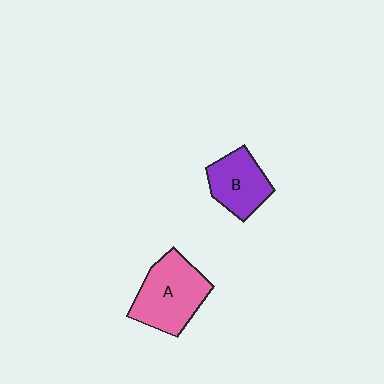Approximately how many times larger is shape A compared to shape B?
Approximately 1.4 times.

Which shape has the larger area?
Shape A (pink).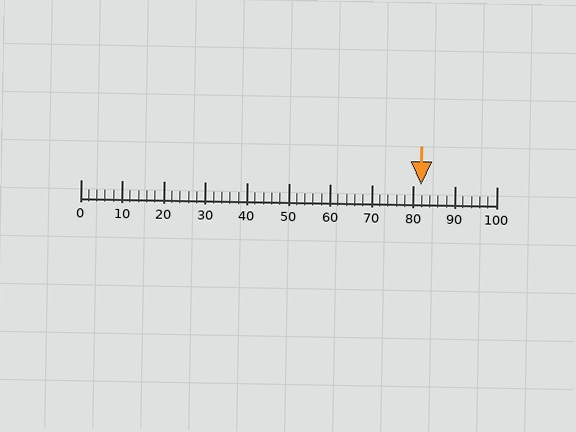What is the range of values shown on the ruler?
The ruler shows values from 0 to 100.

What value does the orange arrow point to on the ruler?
The orange arrow points to approximately 82.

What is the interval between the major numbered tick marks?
The major tick marks are spaced 10 units apart.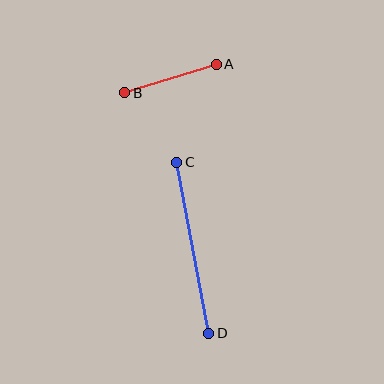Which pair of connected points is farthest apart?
Points C and D are farthest apart.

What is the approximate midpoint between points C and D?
The midpoint is at approximately (193, 248) pixels.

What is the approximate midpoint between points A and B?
The midpoint is at approximately (170, 79) pixels.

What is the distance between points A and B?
The distance is approximately 96 pixels.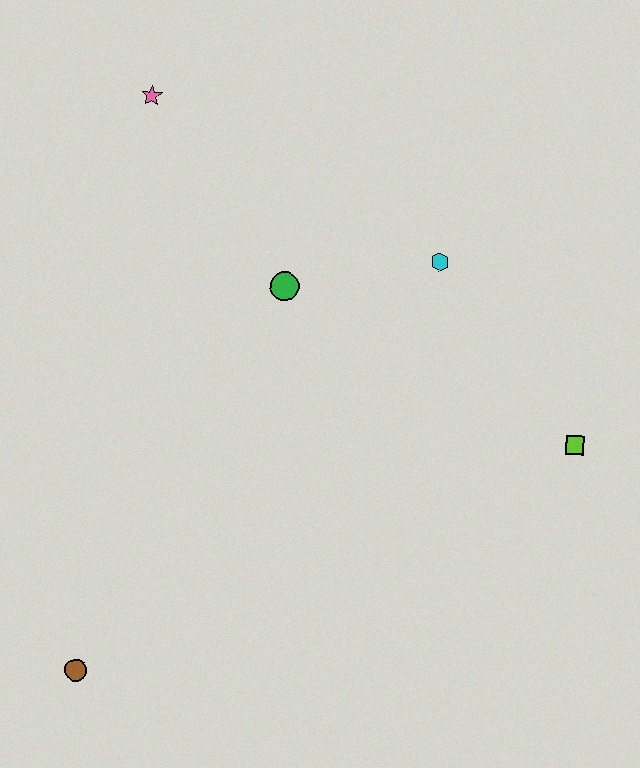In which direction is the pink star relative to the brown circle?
The pink star is above the brown circle.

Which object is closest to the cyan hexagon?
The green circle is closest to the cyan hexagon.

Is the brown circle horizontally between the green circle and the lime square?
No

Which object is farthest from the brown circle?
The pink star is farthest from the brown circle.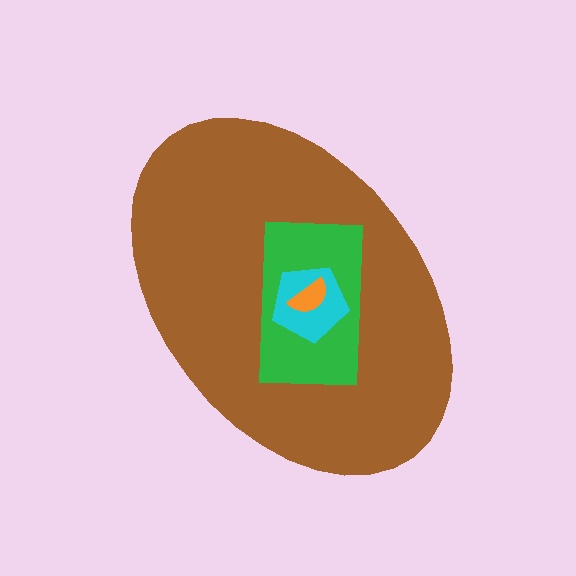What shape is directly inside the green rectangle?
The cyan pentagon.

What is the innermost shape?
The orange semicircle.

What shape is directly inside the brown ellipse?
The green rectangle.